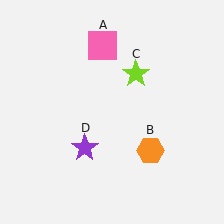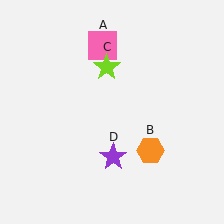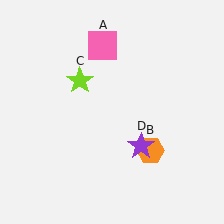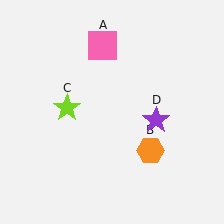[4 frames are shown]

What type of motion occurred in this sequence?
The lime star (object C), purple star (object D) rotated counterclockwise around the center of the scene.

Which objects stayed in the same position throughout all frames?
Pink square (object A) and orange hexagon (object B) remained stationary.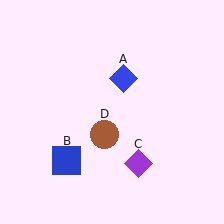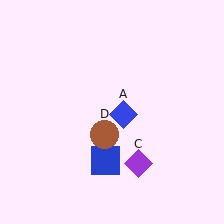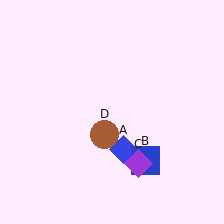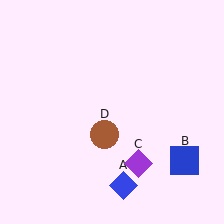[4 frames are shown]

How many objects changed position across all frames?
2 objects changed position: blue diamond (object A), blue square (object B).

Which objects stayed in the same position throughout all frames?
Purple diamond (object C) and brown circle (object D) remained stationary.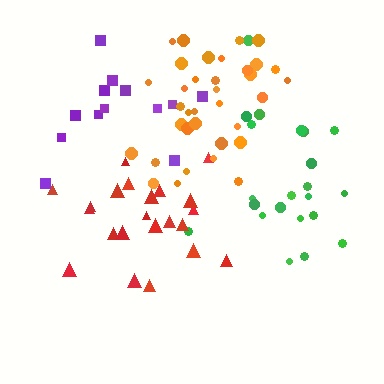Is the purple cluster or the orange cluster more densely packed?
Orange.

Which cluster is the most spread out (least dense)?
Purple.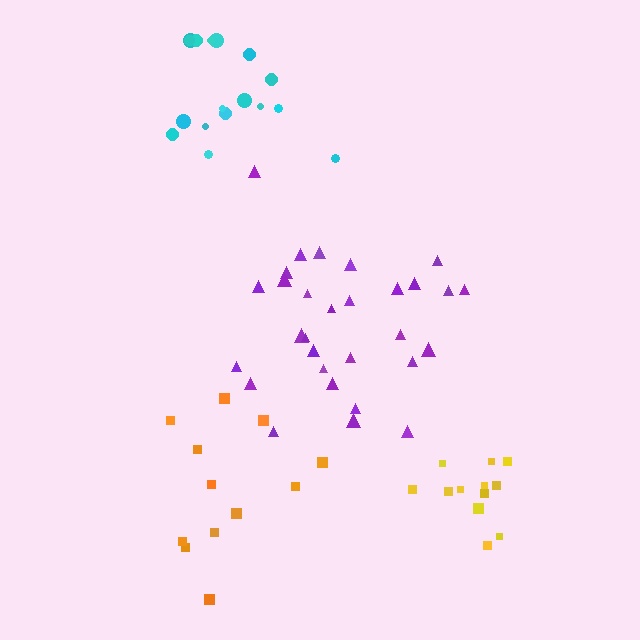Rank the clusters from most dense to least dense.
yellow, cyan, purple, orange.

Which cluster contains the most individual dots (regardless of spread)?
Purple (30).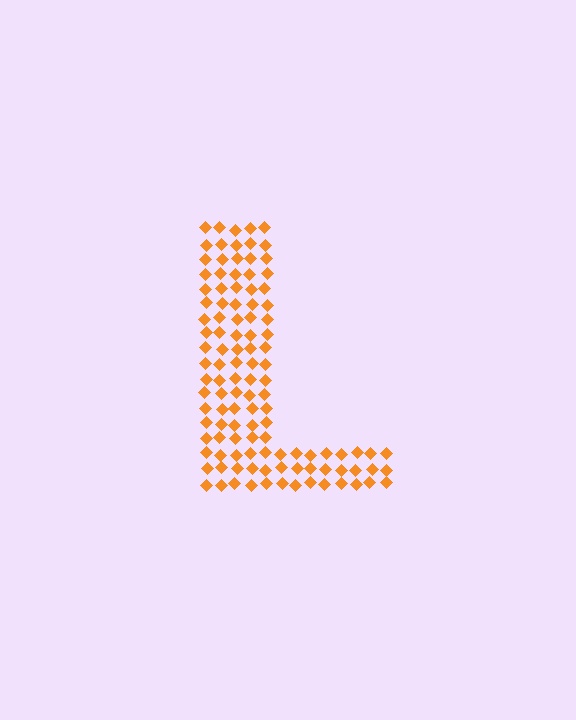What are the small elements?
The small elements are diamonds.